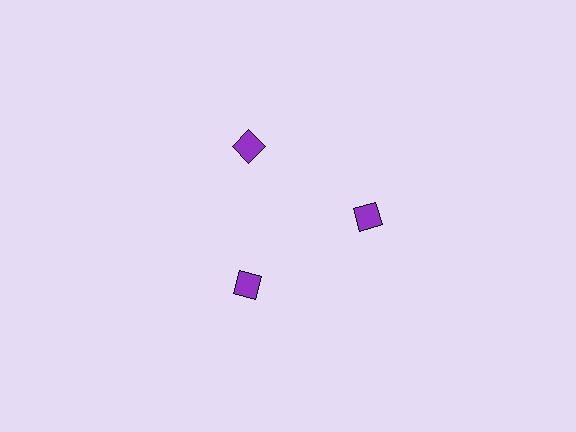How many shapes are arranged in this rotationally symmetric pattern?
There are 3 shapes, arranged in 3 groups of 1.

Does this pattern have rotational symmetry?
Yes, this pattern has 3-fold rotational symmetry. It looks the same after rotating 120 degrees around the center.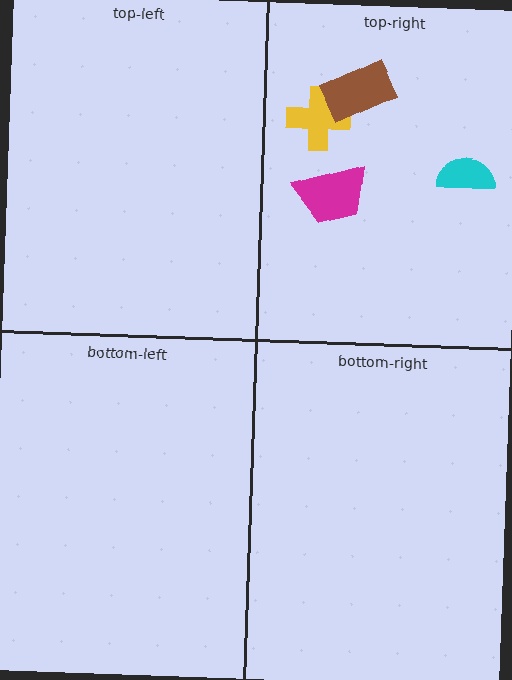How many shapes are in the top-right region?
4.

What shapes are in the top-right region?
The cyan semicircle, the yellow cross, the brown rectangle, the magenta trapezoid.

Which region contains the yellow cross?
The top-right region.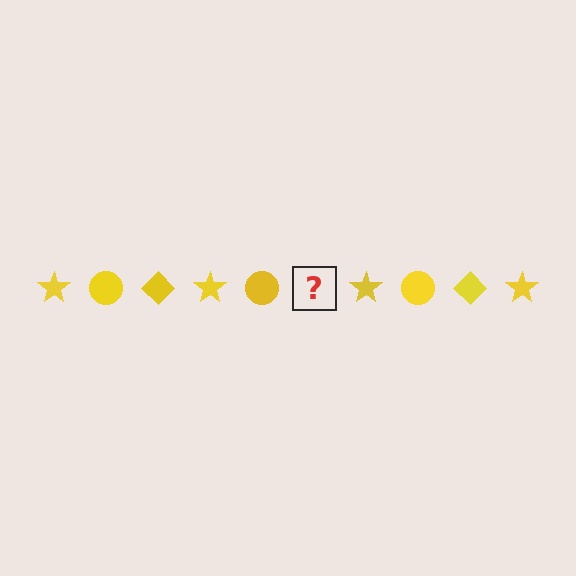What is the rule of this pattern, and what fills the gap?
The rule is that the pattern cycles through star, circle, diamond shapes in yellow. The gap should be filled with a yellow diamond.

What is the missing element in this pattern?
The missing element is a yellow diamond.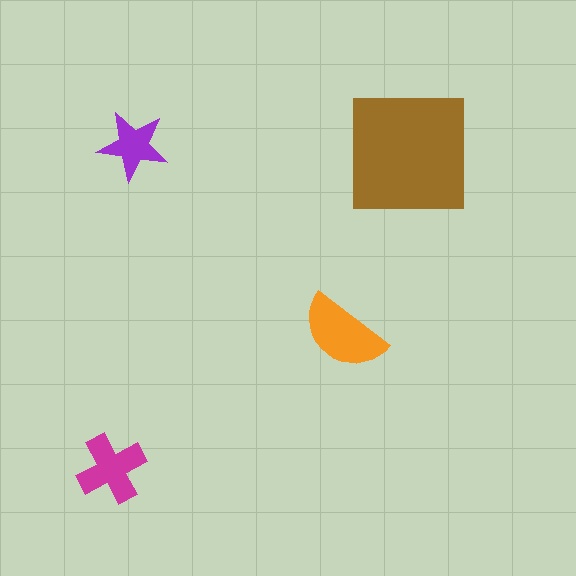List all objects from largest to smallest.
The brown square, the orange semicircle, the magenta cross, the purple star.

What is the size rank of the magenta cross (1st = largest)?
3rd.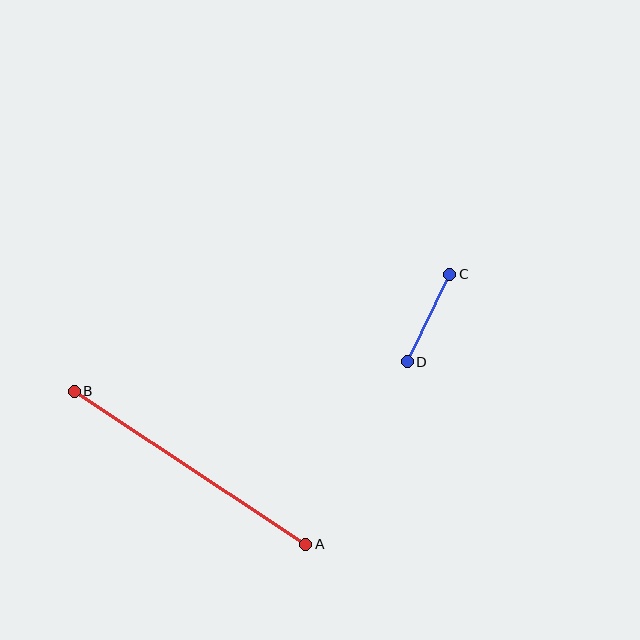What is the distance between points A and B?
The distance is approximately 277 pixels.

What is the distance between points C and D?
The distance is approximately 97 pixels.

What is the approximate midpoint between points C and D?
The midpoint is at approximately (428, 318) pixels.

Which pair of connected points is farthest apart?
Points A and B are farthest apart.